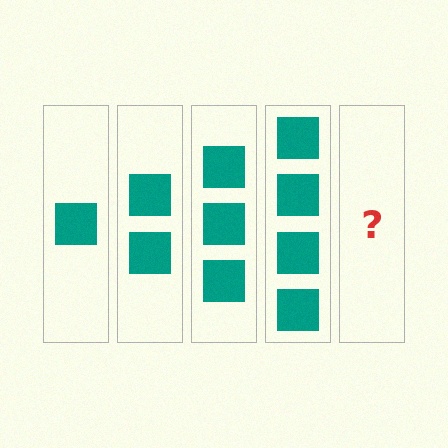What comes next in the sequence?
The next element should be 5 squares.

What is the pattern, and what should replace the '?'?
The pattern is that each step adds one more square. The '?' should be 5 squares.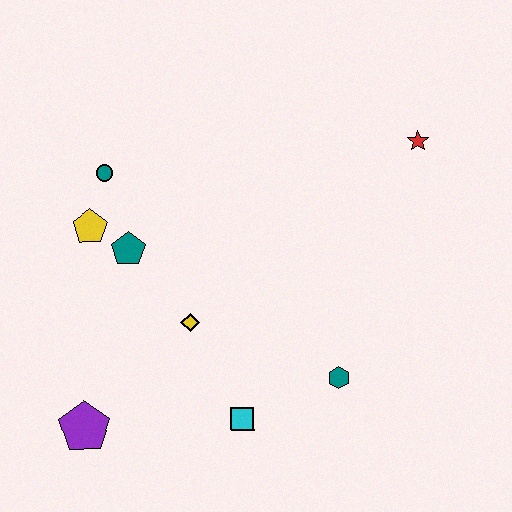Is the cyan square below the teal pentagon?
Yes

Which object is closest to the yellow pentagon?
The teal pentagon is closest to the yellow pentagon.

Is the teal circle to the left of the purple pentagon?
No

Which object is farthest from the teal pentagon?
The red star is farthest from the teal pentagon.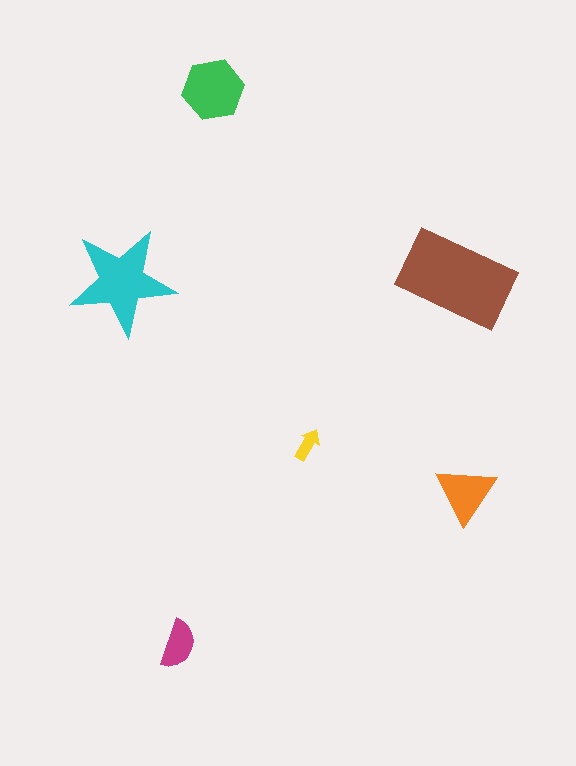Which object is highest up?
The green hexagon is topmost.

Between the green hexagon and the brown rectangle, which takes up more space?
The brown rectangle.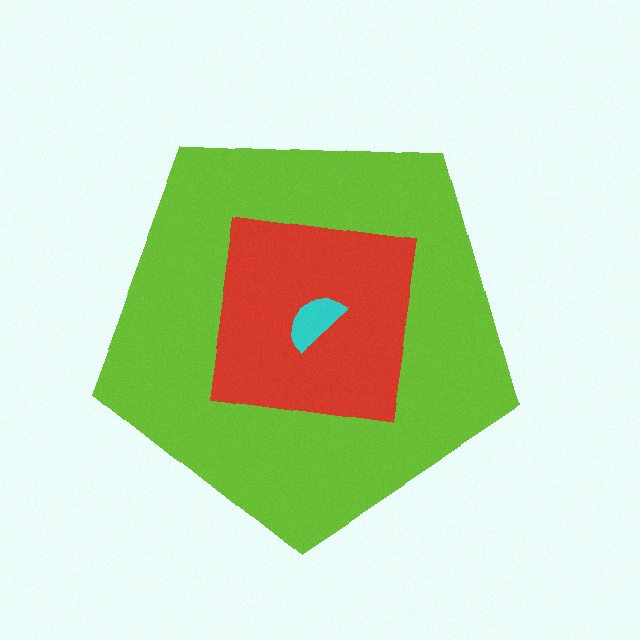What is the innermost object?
The cyan semicircle.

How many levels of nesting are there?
3.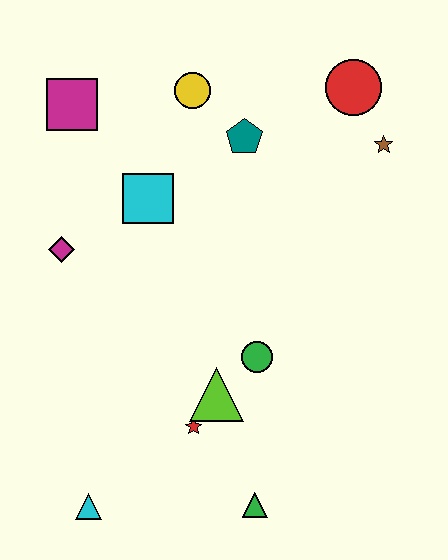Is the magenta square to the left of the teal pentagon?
Yes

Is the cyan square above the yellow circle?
No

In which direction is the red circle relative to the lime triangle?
The red circle is above the lime triangle.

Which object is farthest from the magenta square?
The green triangle is farthest from the magenta square.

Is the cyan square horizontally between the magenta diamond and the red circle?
Yes